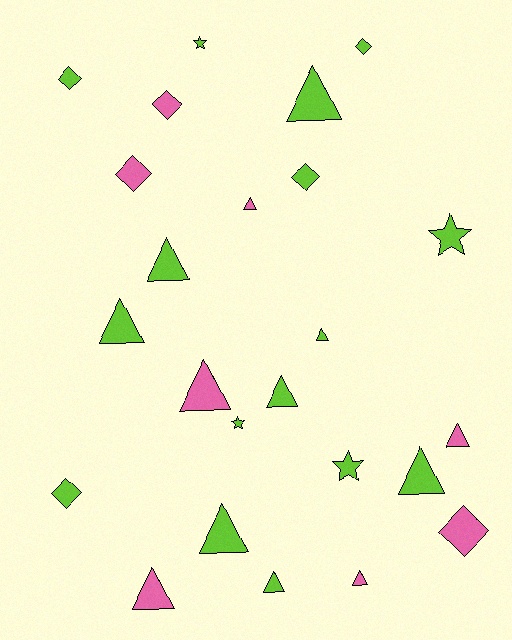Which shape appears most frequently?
Triangle, with 13 objects.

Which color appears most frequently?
Lime, with 16 objects.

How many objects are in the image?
There are 24 objects.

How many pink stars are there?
There are no pink stars.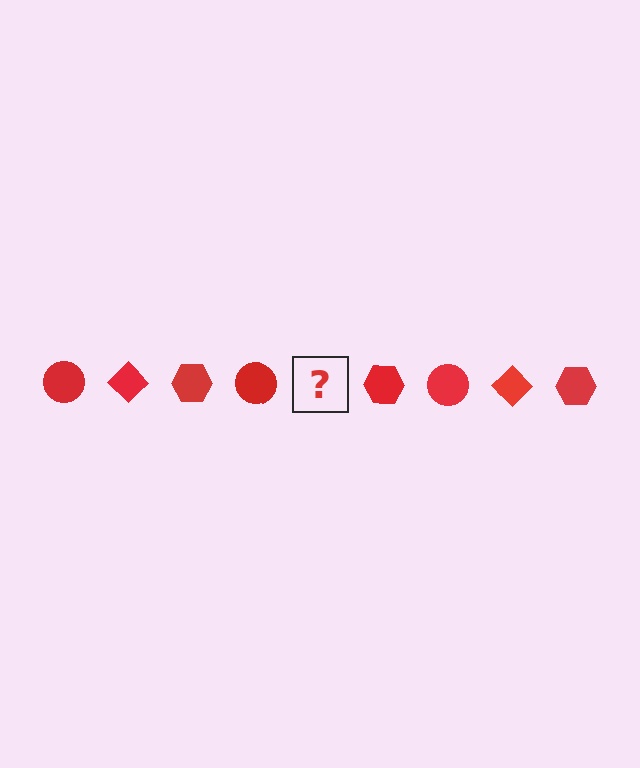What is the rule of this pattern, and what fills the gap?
The rule is that the pattern cycles through circle, diamond, hexagon shapes in red. The gap should be filled with a red diamond.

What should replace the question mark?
The question mark should be replaced with a red diamond.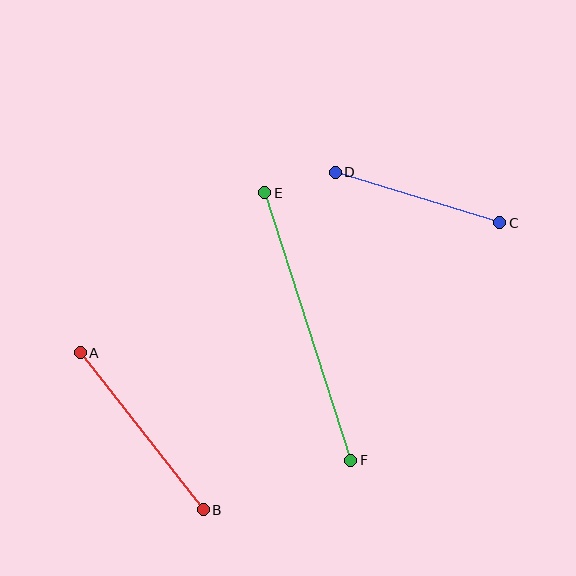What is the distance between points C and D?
The distance is approximately 172 pixels.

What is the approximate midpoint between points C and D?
The midpoint is at approximately (417, 197) pixels.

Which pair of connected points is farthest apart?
Points E and F are farthest apart.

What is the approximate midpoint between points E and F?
The midpoint is at approximately (308, 326) pixels.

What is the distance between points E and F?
The distance is approximately 281 pixels.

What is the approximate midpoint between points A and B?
The midpoint is at approximately (142, 431) pixels.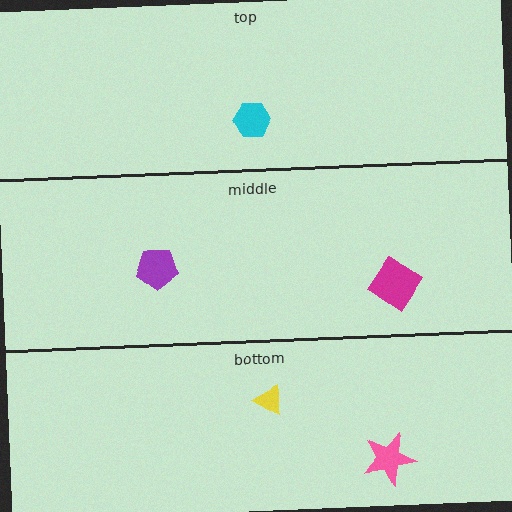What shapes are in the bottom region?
The yellow triangle, the pink star.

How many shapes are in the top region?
1.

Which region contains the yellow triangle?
The bottom region.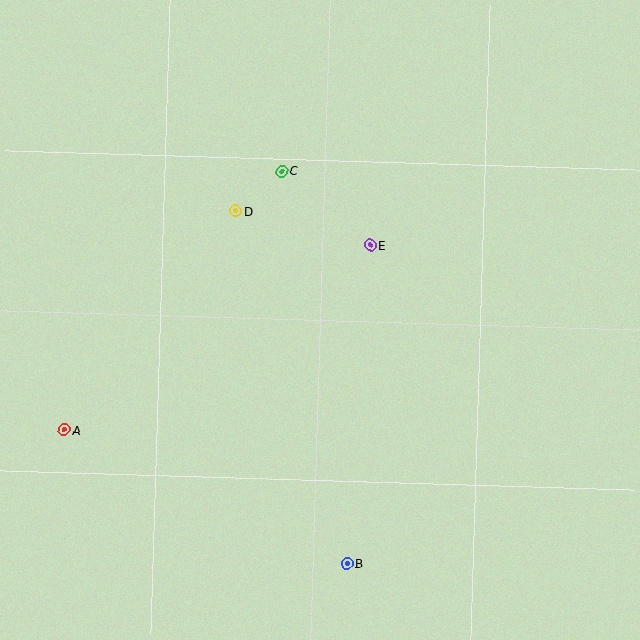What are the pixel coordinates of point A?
Point A is at (64, 430).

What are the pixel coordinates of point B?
Point B is at (347, 564).